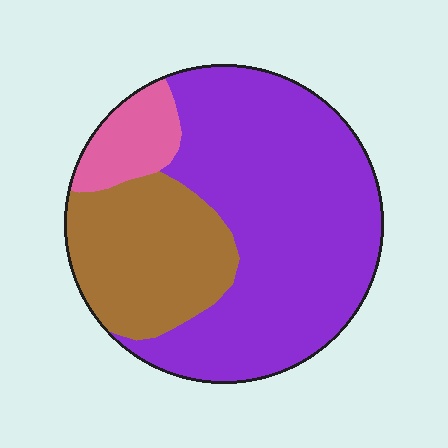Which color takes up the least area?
Pink, at roughly 10%.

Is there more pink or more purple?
Purple.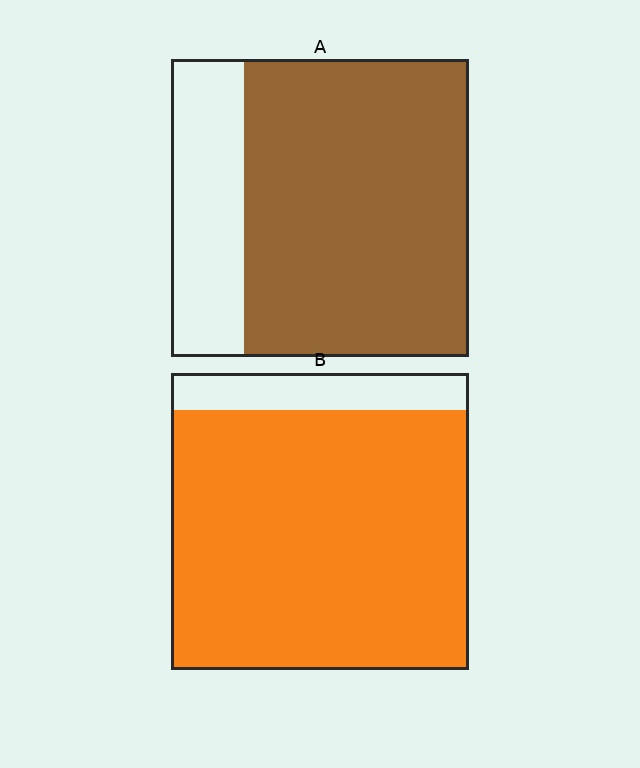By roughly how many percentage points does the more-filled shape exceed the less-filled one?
By roughly 10 percentage points (B over A).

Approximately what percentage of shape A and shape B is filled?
A is approximately 75% and B is approximately 90%.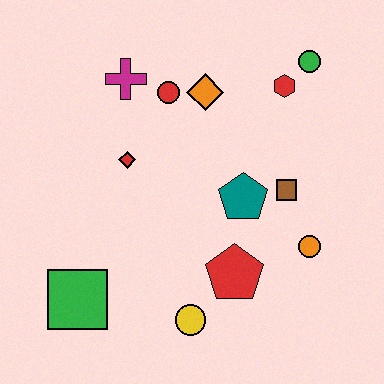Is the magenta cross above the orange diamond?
Yes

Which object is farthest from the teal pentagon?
The green square is farthest from the teal pentagon.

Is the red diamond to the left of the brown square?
Yes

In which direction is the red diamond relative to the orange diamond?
The red diamond is to the left of the orange diamond.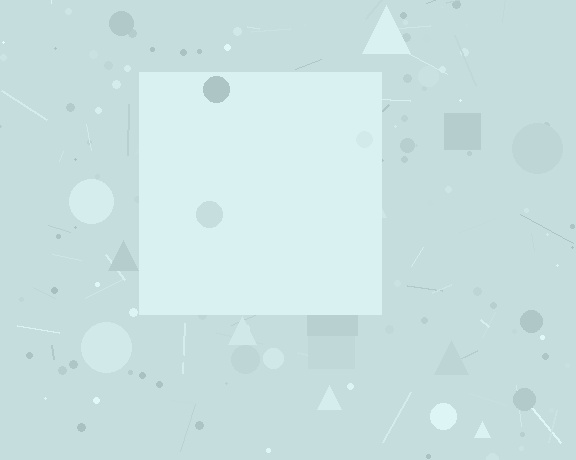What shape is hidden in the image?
A square is hidden in the image.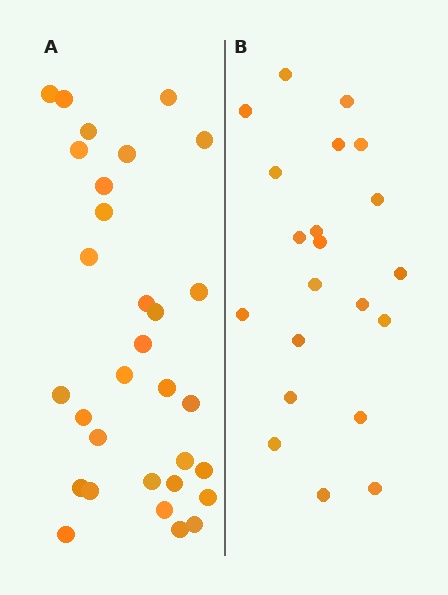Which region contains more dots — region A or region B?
Region A (the left region) has more dots.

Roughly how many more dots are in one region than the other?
Region A has roughly 10 or so more dots than region B.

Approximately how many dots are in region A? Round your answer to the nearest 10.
About 30 dots. (The exact count is 31, which rounds to 30.)